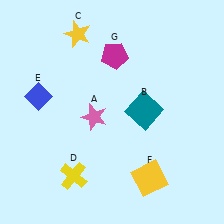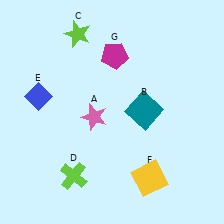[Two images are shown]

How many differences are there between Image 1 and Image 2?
There are 2 differences between the two images.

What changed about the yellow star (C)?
In Image 1, C is yellow. In Image 2, it changed to lime.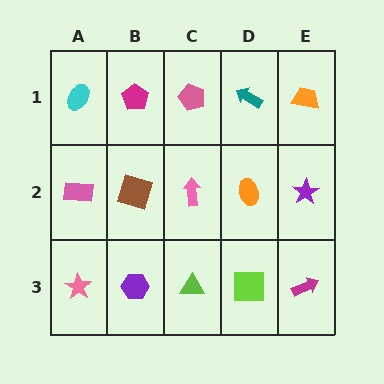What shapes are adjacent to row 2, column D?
A teal arrow (row 1, column D), a lime square (row 3, column D), a pink arrow (row 2, column C), a purple star (row 2, column E).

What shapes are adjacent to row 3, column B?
A brown square (row 2, column B), a pink star (row 3, column A), a lime triangle (row 3, column C).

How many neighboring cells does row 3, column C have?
3.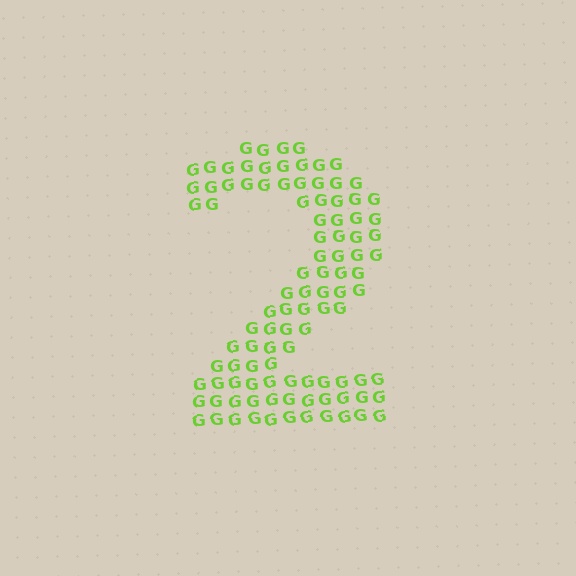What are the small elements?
The small elements are letter G's.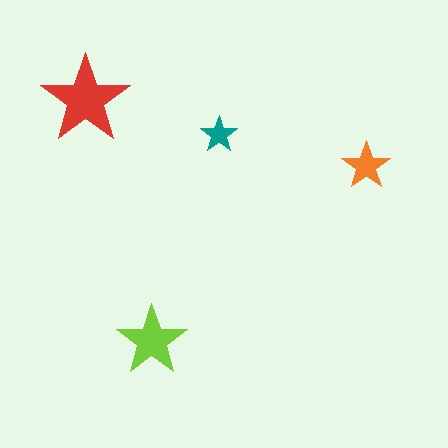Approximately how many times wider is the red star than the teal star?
About 2.5 times wider.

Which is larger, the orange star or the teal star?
The orange one.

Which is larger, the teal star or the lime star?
The lime one.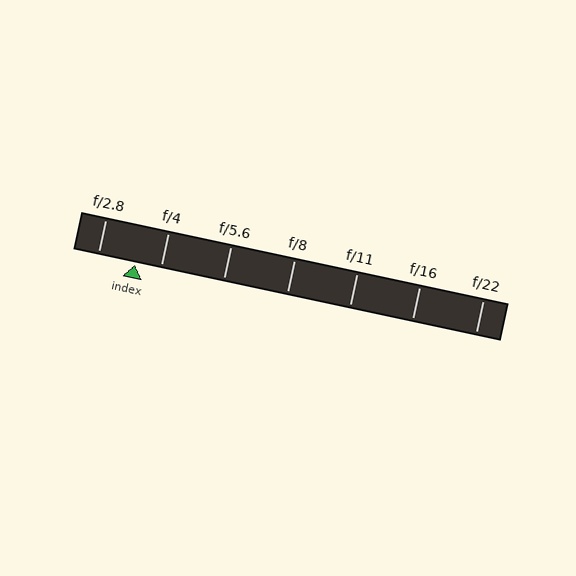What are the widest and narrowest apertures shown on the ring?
The widest aperture shown is f/2.8 and the narrowest is f/22.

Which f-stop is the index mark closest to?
The index mark is closest to f/4.